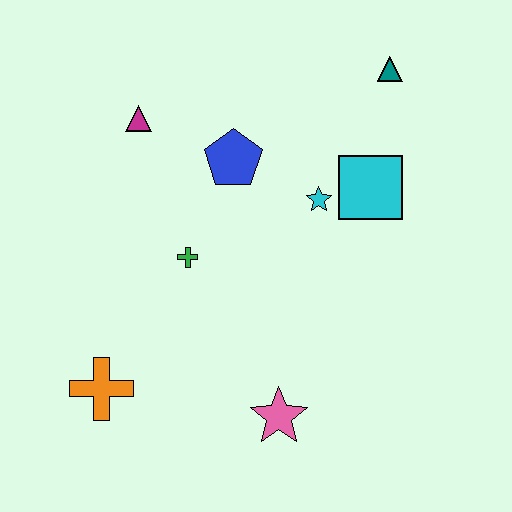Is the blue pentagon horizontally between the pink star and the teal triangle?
No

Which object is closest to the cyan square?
The cyan star is closest to the cyan square.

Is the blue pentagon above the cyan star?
Yes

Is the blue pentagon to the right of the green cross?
Yes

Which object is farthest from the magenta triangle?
The pink star is farthest from the magenta triangle.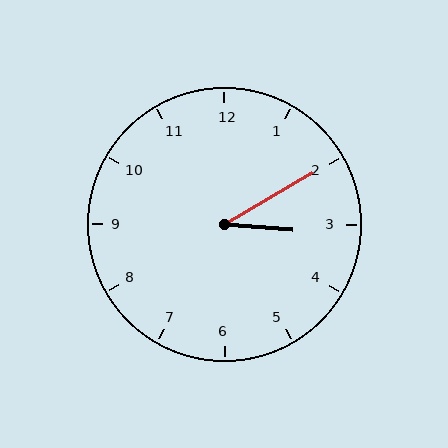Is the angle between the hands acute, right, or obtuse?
It is acute.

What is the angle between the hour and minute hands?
Approximately 35 degrees.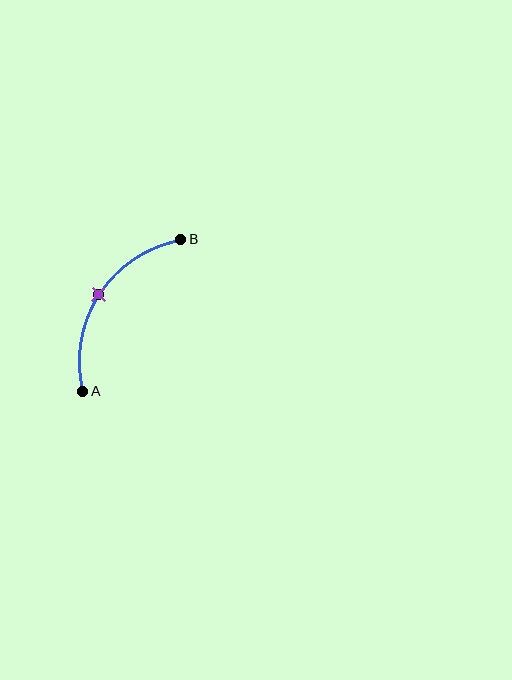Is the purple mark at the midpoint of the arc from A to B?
Yes. The purple mark lies on the arc at equal arc-length from both A and B — it is the arc midpoint.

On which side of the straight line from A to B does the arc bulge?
The arc bulges to the left of the straight line connecting A and B.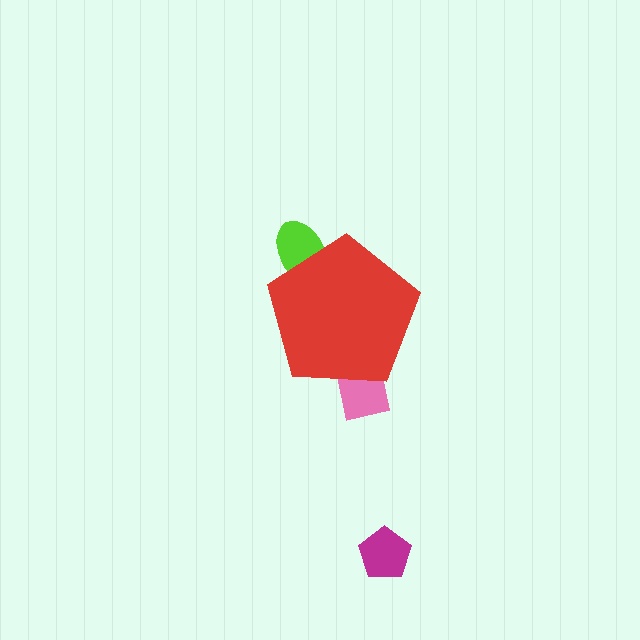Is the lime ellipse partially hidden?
Yes, the lime ellipse is partially hidden behind the red pentagon.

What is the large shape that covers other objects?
A red pentagon.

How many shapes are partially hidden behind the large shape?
2 shapes are partially hidden.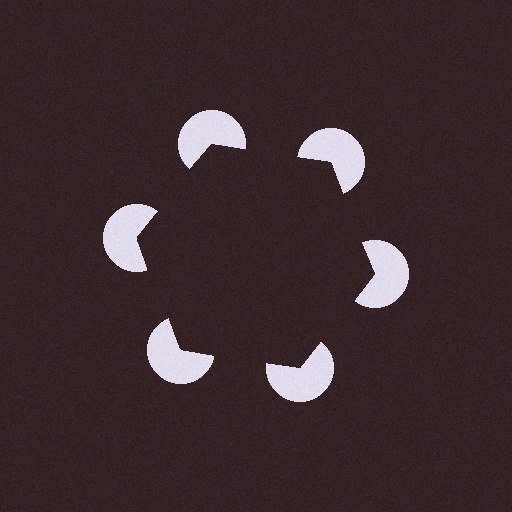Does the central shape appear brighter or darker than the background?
It typically appears slightly darker than the background, even though no actual brightness change is drawn.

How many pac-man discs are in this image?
There are 6 — one at each vertex of the illusory hexagon.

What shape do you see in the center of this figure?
An illusory hexagon — its edges are inferred from the aligned wedge cuts in the pac-man discs, not physically drawn.